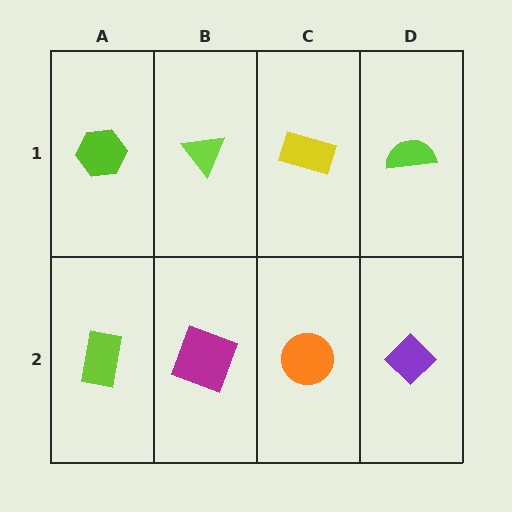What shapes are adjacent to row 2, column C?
A yellow rectangle (row 1, column C), a magenta square (row 2, column B), a purple diamond (row 2, column D).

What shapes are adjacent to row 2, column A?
A lime hexagon (row 1, column A), a magenta square (row 2, column B).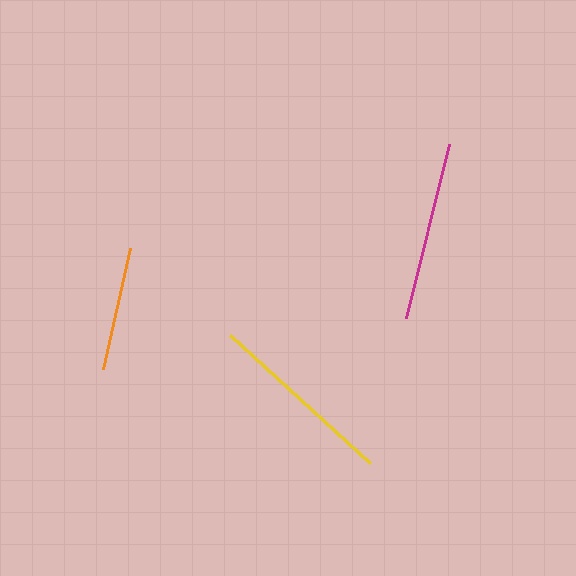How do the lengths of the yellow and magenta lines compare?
The yellow and magenta lines are approximately the same length.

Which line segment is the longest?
The yellow line is the longest at approximately 189 pixels.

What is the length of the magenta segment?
The magenta segment is approximately 179 pixels long.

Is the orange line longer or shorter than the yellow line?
The yellow line is longer than the orange line.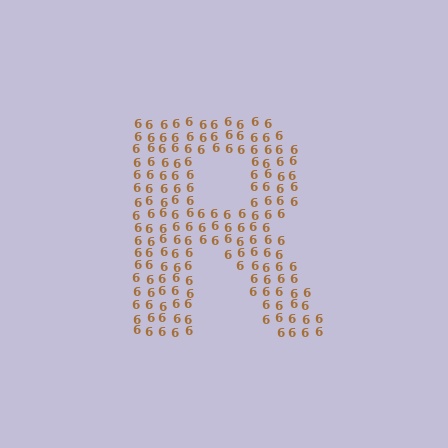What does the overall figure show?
The overall figure shows the letter R.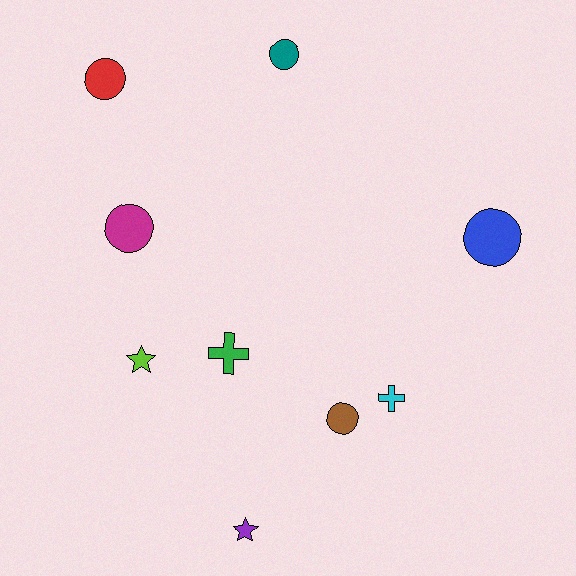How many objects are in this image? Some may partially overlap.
There are 9 objects.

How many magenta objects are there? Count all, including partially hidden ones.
There is 1 magenta object.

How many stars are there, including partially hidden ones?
There are 2 stars.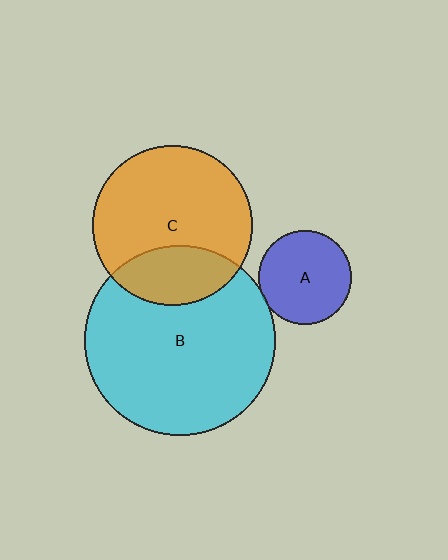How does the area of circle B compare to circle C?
Approximately 1.4 times.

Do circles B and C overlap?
Yes.